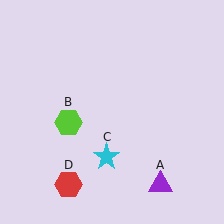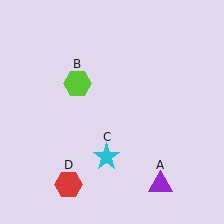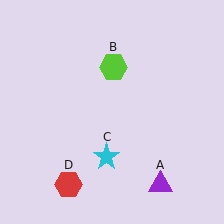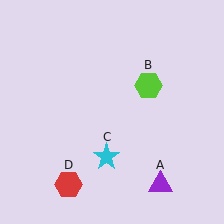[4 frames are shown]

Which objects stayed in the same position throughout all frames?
Purple triangle (object A) and cyan star (object C) and red hexagon (object D) remained stationary.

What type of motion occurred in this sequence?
The lime hexagon (object B) rotated clockwise around the center of the scene.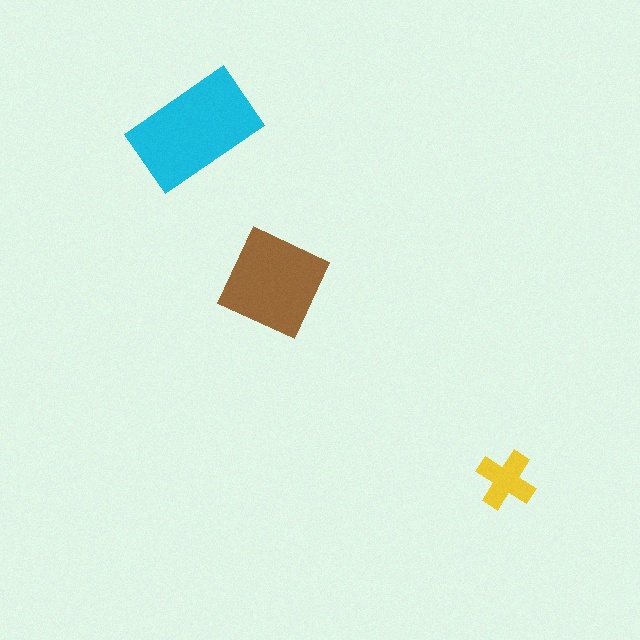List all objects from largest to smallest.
The cyan rectangle, the brown square, the yellow cross.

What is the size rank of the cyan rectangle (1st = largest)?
1st.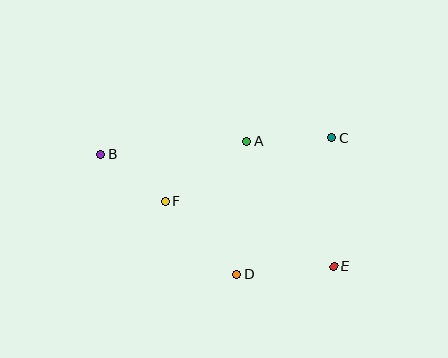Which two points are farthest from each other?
Points B and E are farthest from each other.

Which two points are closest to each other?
Points B and F are closest to each other.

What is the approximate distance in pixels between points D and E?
The distance between D and E is approximately 97 pixels.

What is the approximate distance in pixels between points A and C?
The distance between A and C is approximately 85 pixels.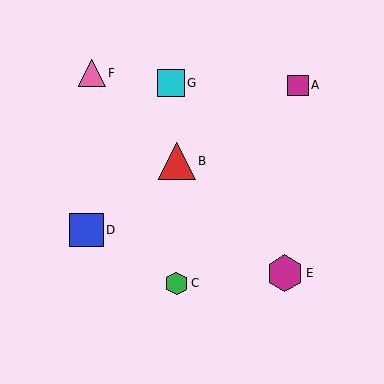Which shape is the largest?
The magenta hexagon (labeled E) is the largest.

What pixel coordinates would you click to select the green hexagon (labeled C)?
Click at (176, 283) to select the green hexagon C.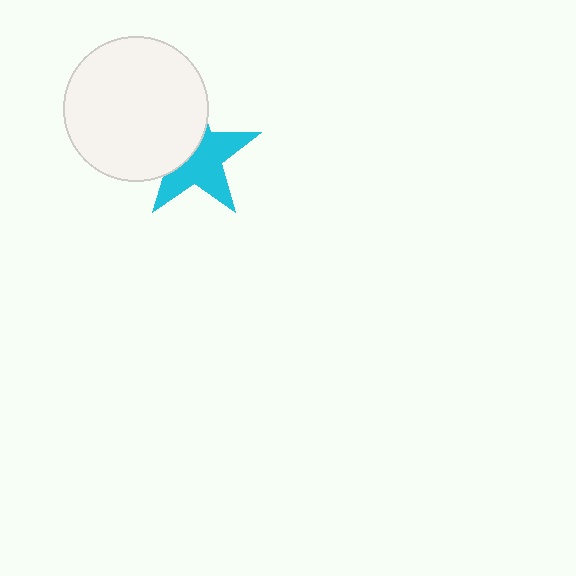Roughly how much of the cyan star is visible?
About half of it is visible (roughly 58%).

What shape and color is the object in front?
The object in front is a white circle.